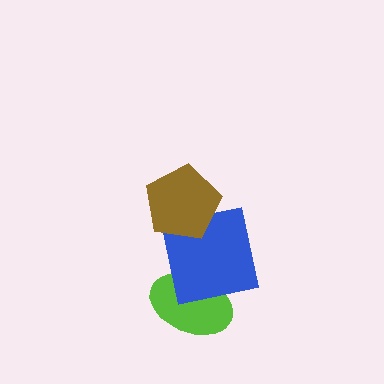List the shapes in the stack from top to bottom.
From top to bottom: the brown pentagon, the blue square, the lime ellipse.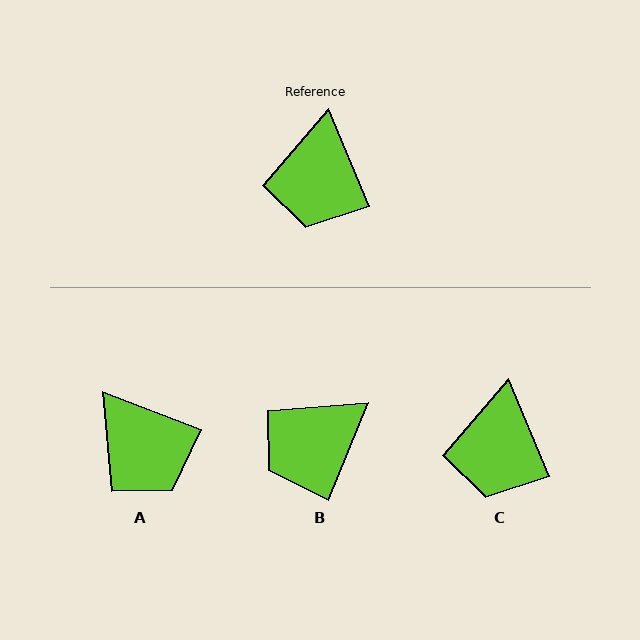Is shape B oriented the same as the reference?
No, it is off by about 45 degrees.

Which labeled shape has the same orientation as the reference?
C.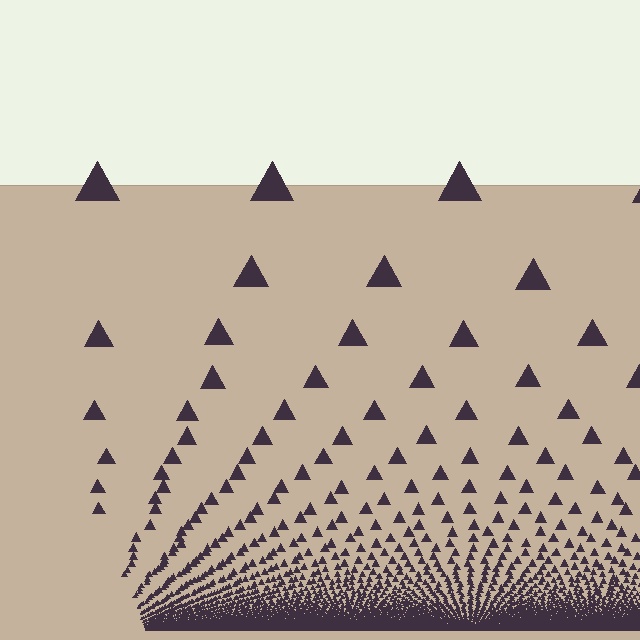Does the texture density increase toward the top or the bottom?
Density increases toward the bottom.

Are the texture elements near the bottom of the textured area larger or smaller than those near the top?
Smaller. The gradient is inverted — elements near the bottom are smaller and denser.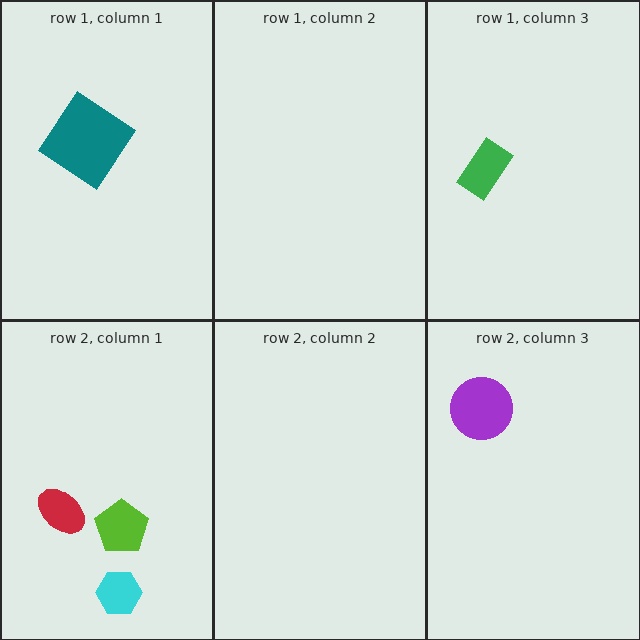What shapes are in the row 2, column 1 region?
The red ellipse, the lime pentagon, the cyan hexagon.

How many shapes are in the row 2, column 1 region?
3.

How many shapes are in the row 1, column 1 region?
1.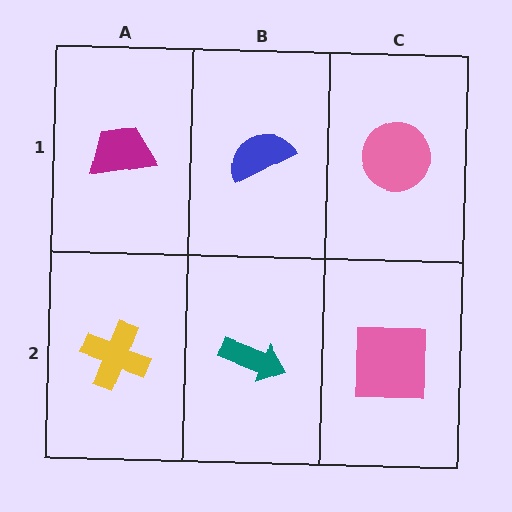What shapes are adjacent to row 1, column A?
A yellow cross (row 2, column A), a blue semicircle (row 1, column B).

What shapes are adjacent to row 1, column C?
A pink square (row 2, column C), a blue semicircle (row 1, column B).